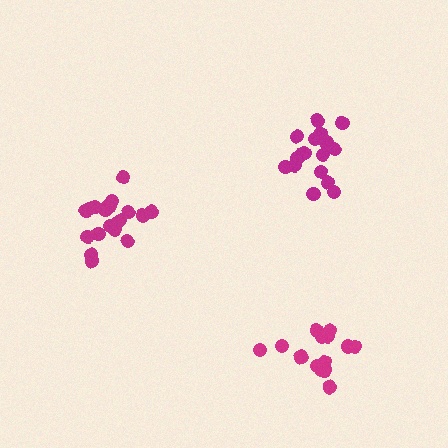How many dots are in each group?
Group 1: 17 dots, Group 2: 20 dots, Group 3: 15 dots (52 total).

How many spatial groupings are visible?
There are 3 spatial groupings.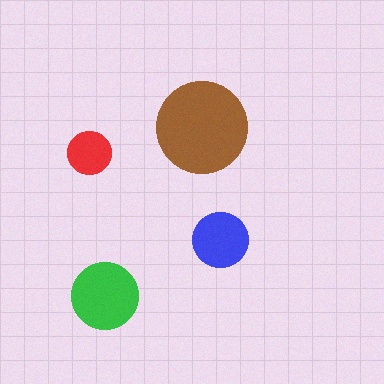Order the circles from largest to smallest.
the brown one, the green one, the blue one, the red one.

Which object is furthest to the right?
The blue circle is rightmost.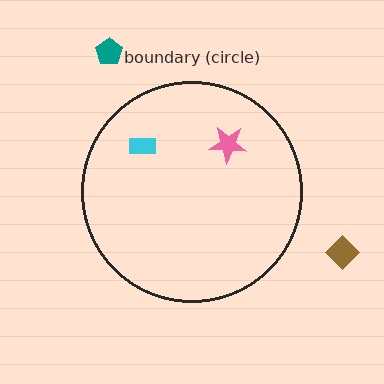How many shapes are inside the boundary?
2 inside, 2 outside.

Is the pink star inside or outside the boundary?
Inside.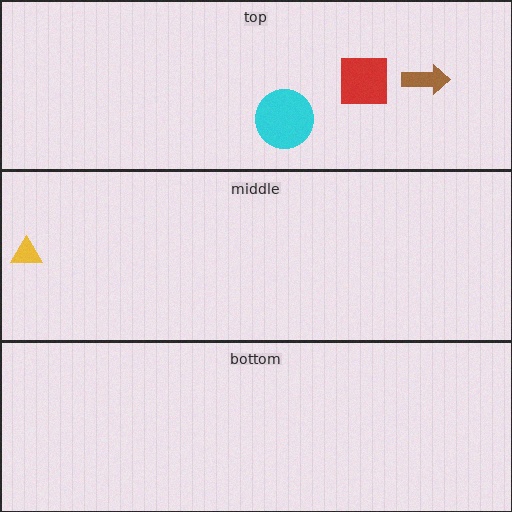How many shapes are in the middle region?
1.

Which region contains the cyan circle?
The top region.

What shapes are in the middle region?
The yellow triangle.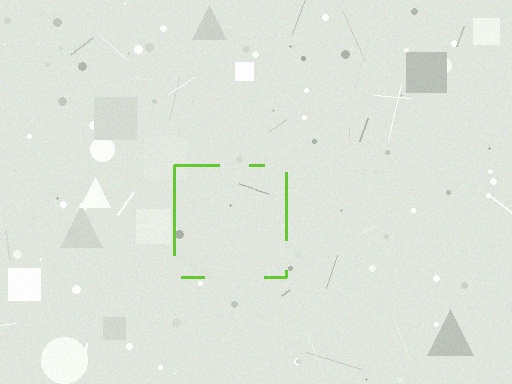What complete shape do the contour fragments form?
The contour fragments form a square.